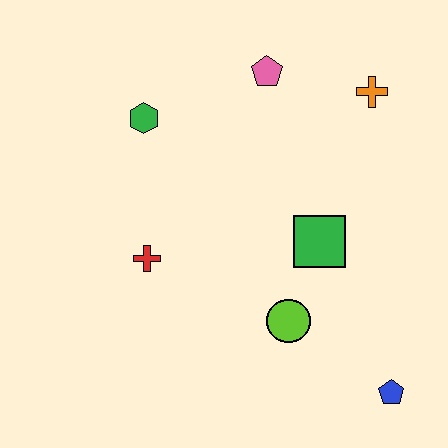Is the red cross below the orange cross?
Yes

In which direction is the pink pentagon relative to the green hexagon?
The pink pentagon is to the right of the green hexagon.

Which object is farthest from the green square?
The green hexagon is farthest from the green square.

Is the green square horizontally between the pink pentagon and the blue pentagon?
Yes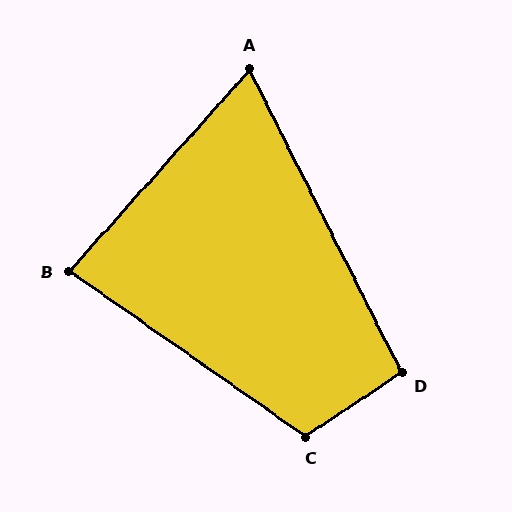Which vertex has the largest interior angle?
C, at approximately 112 degrees.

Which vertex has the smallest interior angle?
A, at approximately 68 degrees.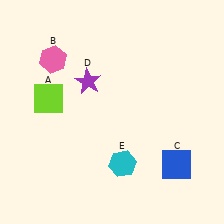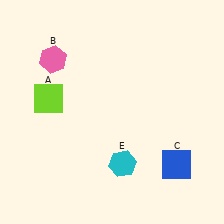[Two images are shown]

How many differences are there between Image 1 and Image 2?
There is 1 difference between the two images.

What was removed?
The purple star (D) was removed in Image 2.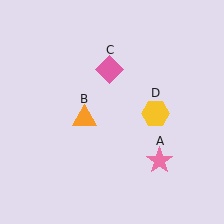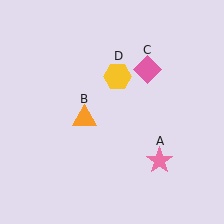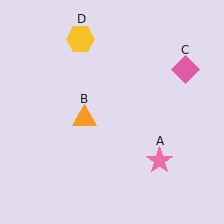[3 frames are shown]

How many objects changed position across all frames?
2 objects changed position: pink diamond (object C), yellow hexagon (object D).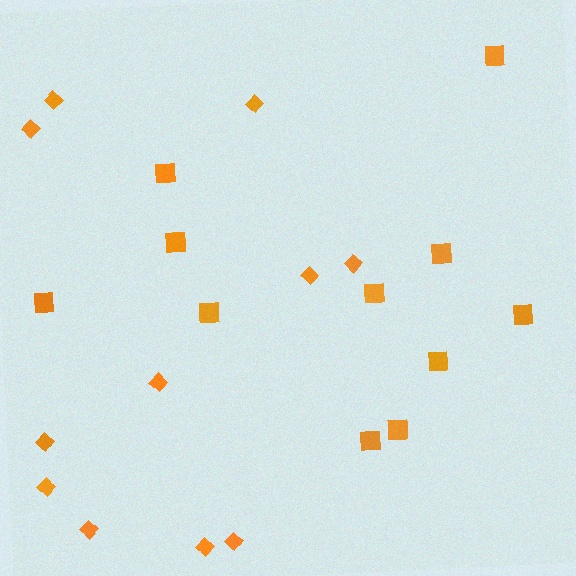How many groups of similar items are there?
There are 2 groups: one group of squares (11) and one group of diamonds (11).